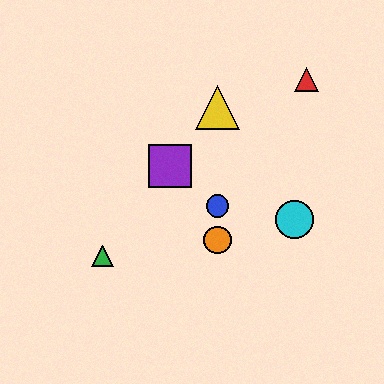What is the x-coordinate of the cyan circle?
The cyan circle is at x≈295.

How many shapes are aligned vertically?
3 shapes (the blue circle, the yellow triangle, the orange circle) are aligned vertically.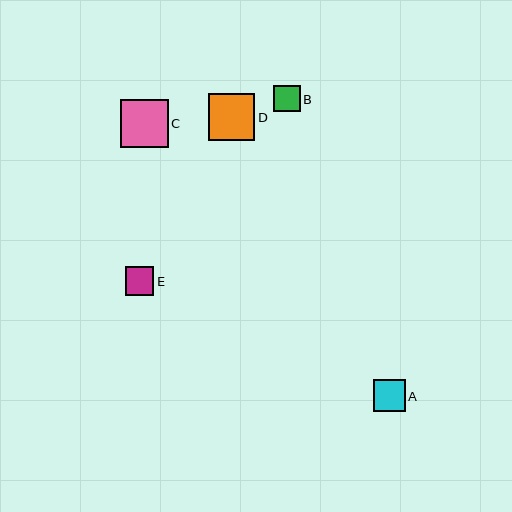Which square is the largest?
Square C is the largest with a size of approximately 48 pixels.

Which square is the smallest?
Square B is the smallest with a size of approximately 26 pixels.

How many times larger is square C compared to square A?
Square C is approximately 1.5 times the size of square A.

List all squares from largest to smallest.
From largest to smallest: C, D, A, E, B.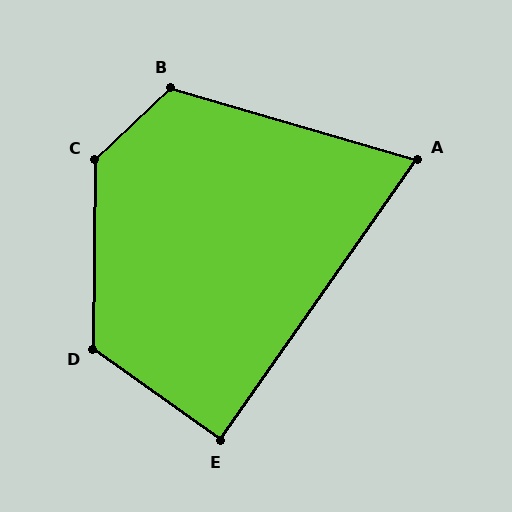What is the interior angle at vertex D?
Approximately 125 degrees (obtuse).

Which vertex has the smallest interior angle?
A, at approximately 71 degrees.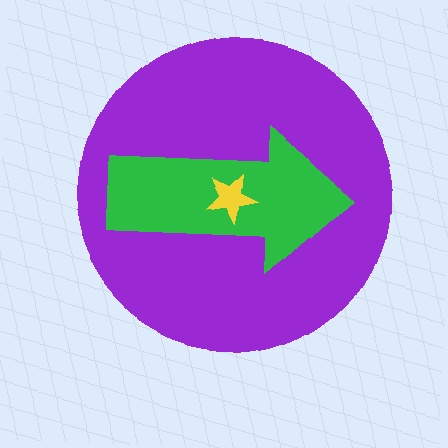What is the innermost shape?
The yellow star.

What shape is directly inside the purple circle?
The green arrow.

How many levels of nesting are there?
3.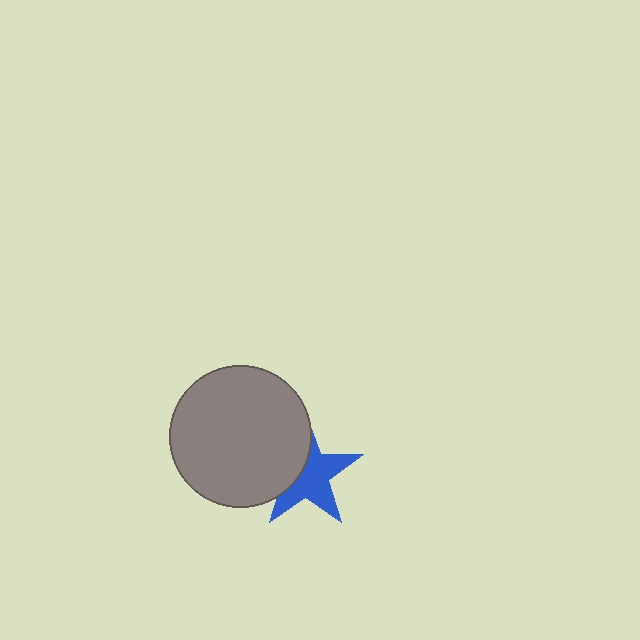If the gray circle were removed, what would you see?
You would see the complete blue star.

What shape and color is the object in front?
The object in front is a gray circle.